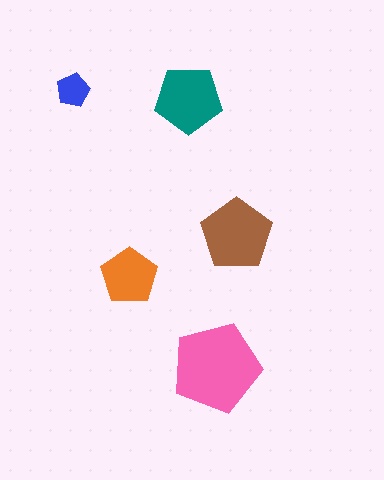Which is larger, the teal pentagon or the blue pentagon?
The teal one.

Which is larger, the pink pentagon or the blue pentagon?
The pink one.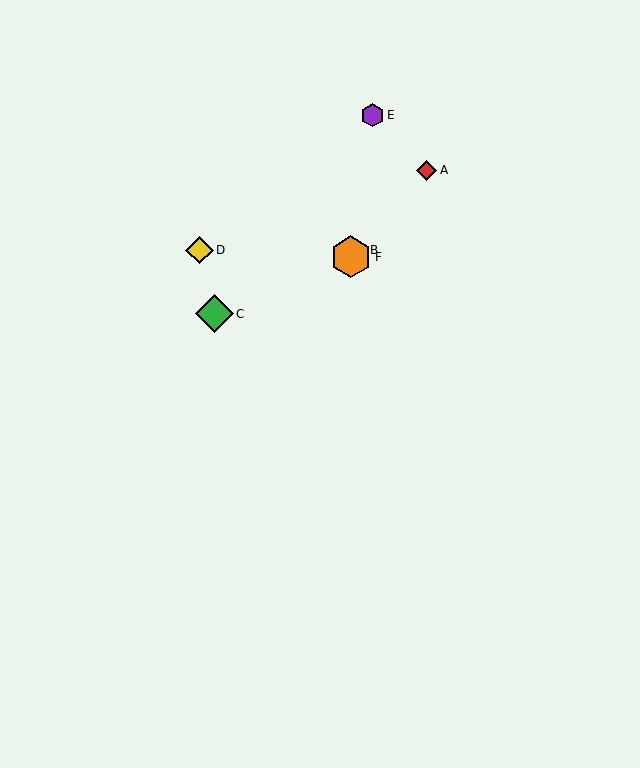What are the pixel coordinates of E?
Object E is at (372, 115).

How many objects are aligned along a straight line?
3 objects (A, B, F) are aligned along a straight line.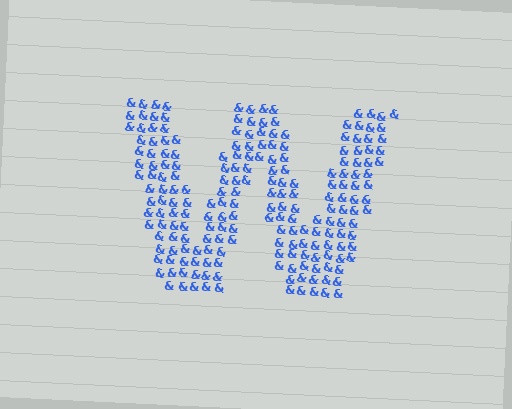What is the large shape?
The large shape is the letter W.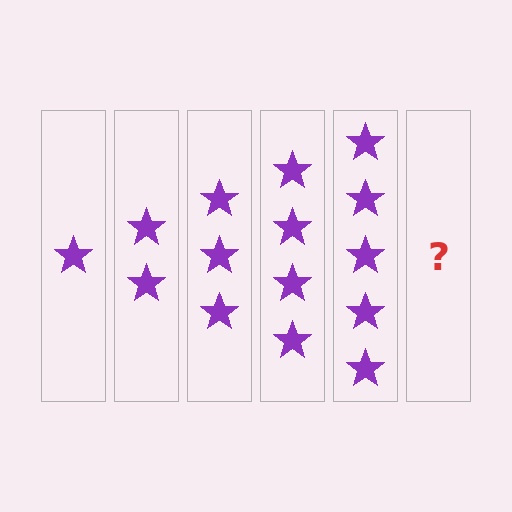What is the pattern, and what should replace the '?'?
The pattern is that each step adds one more star. The '?' should be 6 stars.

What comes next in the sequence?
The next element should be 6 stars.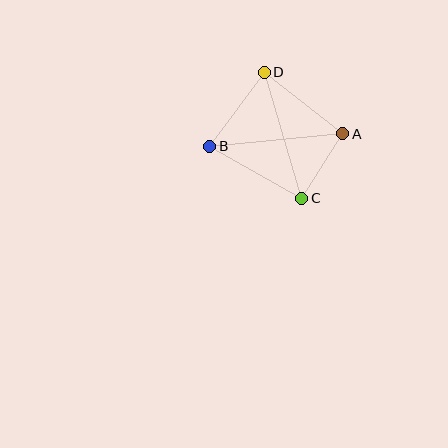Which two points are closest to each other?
Points A and C are closest to each other.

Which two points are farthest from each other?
Points A and B are farthest from each other.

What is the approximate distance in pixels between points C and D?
The distance between C and D is approximately 131 pixels.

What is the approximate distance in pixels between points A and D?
The distance between A and D is approximately 100 pixels.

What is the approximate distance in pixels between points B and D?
The distance between B and D is approximately 92 pixels.